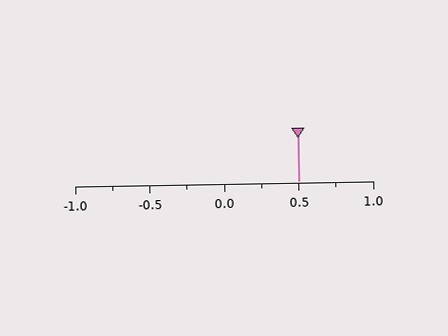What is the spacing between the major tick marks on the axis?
The major ticks are spaced 0.5 apart.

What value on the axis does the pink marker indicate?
The marker indicates approximately 0.5.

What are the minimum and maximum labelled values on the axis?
The axis runs from -1.0 to 1.0.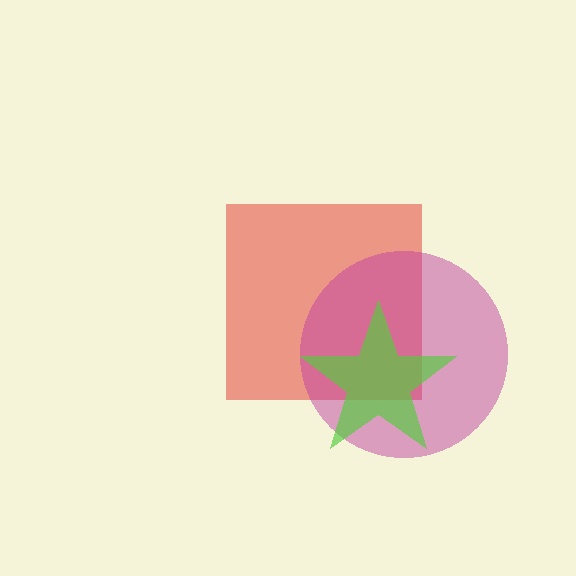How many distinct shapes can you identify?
There are 3 distinct shapes: a red square, a magenta circle, a lime star.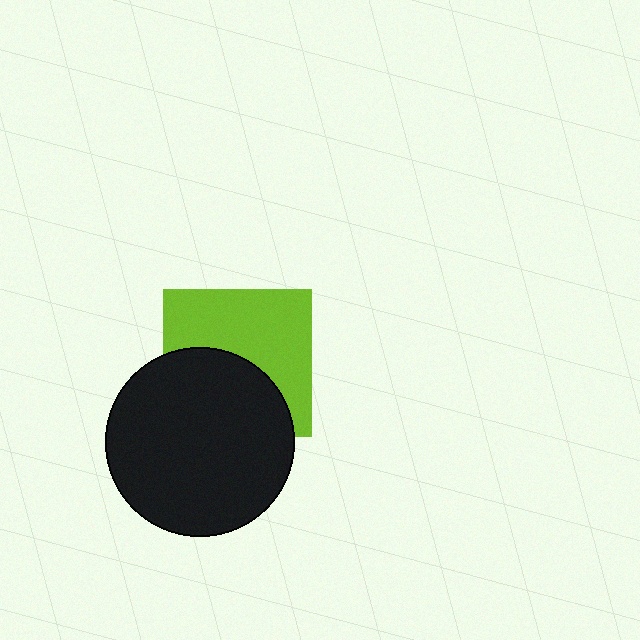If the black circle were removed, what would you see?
You would see the complete lime square.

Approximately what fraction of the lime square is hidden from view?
Roughly 45% of the lime square is hidden behind the black circle.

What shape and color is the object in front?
The object in front is a black circle.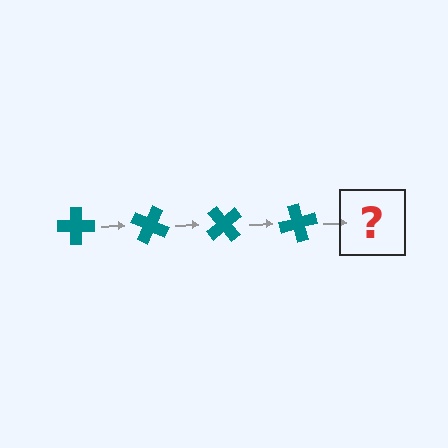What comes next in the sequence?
The next element should be a teal cross rotated 100 degrees.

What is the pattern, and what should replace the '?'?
The pattern is that the cross rotates 25 degrees each step. The '?' should be a teal cross rotated 100 degrees.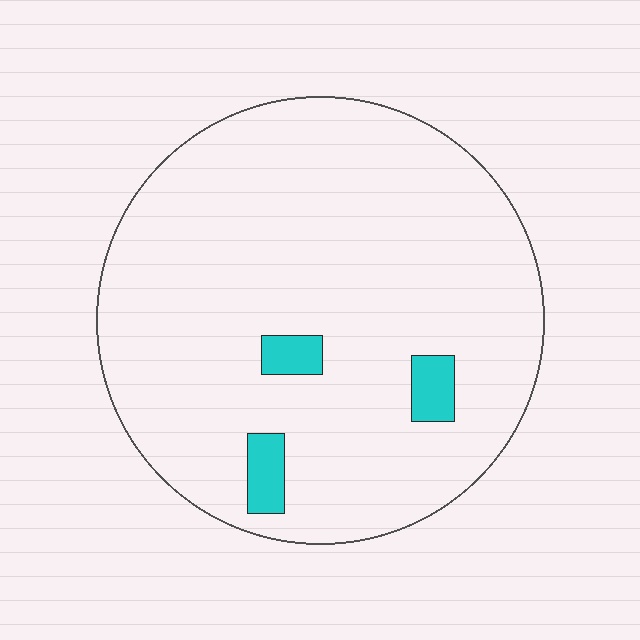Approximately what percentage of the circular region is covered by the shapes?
Approximately 5%.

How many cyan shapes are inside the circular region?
3.